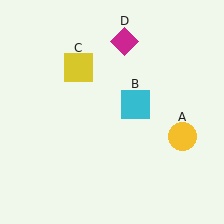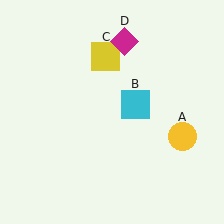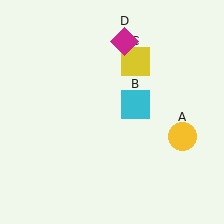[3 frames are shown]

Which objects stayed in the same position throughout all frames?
Yellow circle (object A) and cyan square (object B) and magenta diamond (object D) remained stationary.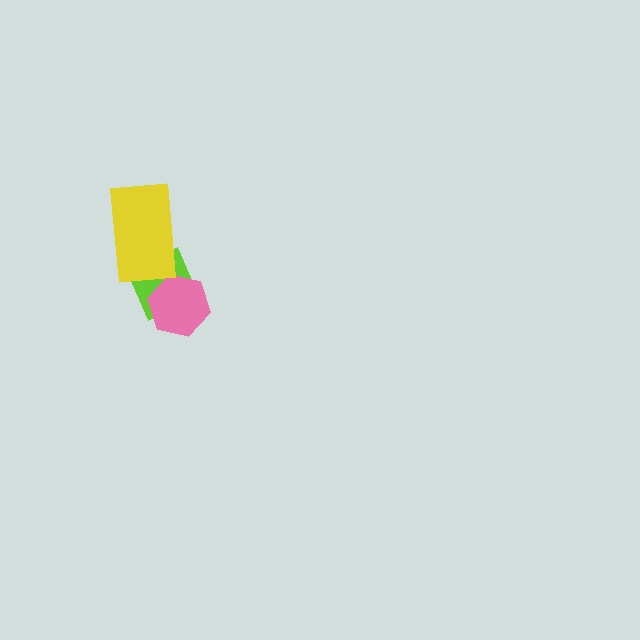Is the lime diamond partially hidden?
Yes, it is partially covered by another shape.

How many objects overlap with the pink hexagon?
1 object overlaps with the pink hexagon.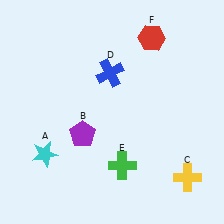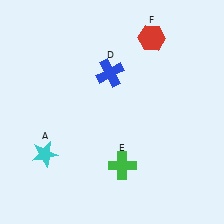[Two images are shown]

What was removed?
The yellow cross (C), the purple pentagon (B) were removed in Image 2.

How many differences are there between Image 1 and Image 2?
There are 2 differences between the two images.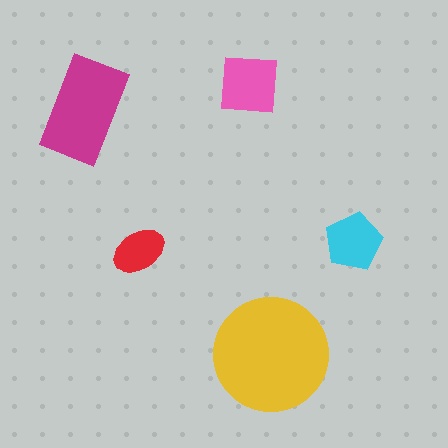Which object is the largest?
The yellow circle.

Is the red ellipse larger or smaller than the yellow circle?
Smaller.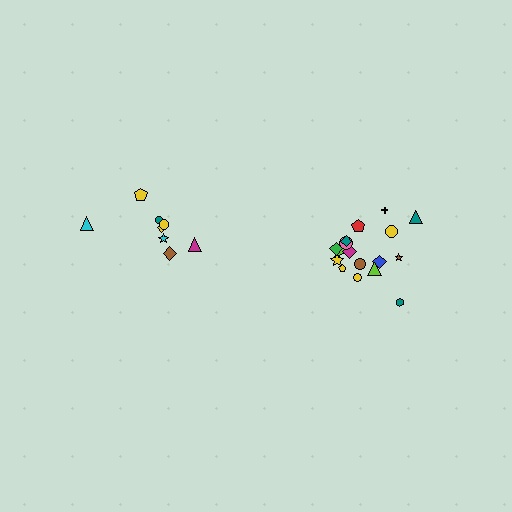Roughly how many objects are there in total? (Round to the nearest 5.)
Roughly 25 objects in total.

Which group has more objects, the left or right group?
The right group.